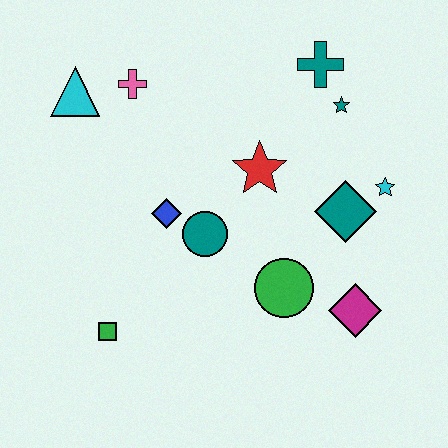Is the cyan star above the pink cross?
No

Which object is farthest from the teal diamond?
The cyan triangle is farthest from the teal diamond.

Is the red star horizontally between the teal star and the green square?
Yes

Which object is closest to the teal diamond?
The cyan star is closest to the teal diamond.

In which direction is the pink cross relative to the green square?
The pink cross is above the green square.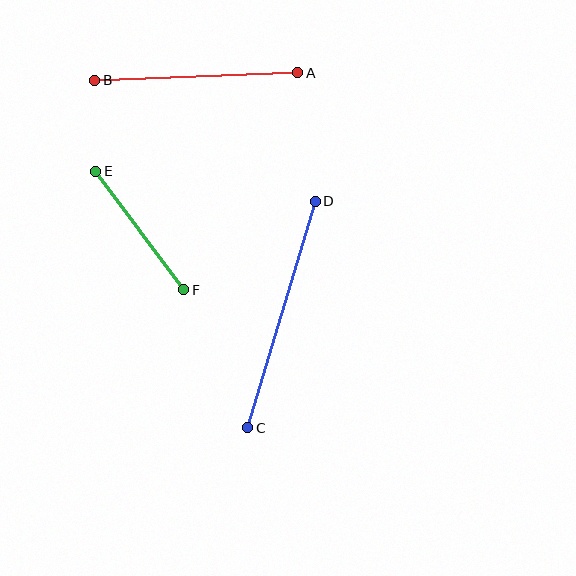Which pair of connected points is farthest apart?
Points C and D are farthest apart.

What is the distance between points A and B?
The distance is approximately 203 pixels.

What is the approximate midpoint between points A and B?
The midpoint is at approximately (196, 76) pixels.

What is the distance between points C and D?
The distance is approximately 236 pixels.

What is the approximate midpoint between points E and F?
The midpoint is at approximately (140, 231) pixels.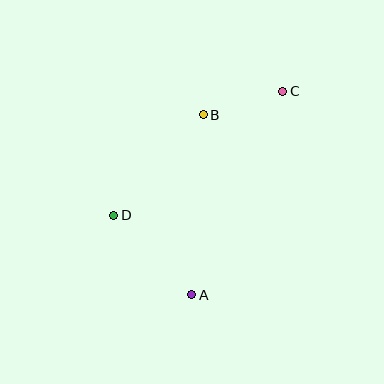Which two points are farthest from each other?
Points A and C are farthest from each other.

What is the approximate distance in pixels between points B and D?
The distance between B and D is approximately 135 pixels.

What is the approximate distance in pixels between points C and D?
The distance between C and D is approximately 209 pixels.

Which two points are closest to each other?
Points B and C are closest to each other.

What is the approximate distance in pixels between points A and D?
The distance between A and D is approximately 111 pixels.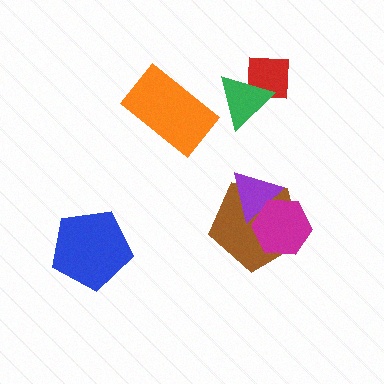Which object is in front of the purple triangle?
The magenta hexagon is in front of the purple triangle.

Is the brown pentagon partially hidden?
Yes, it is partially covered by another shape.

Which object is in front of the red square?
The green triangle is in front of the red square.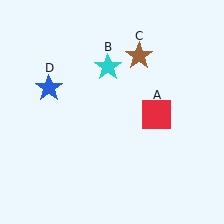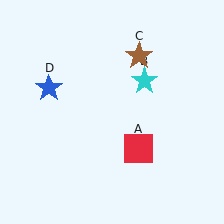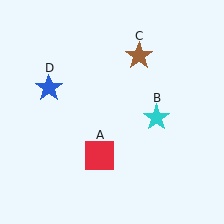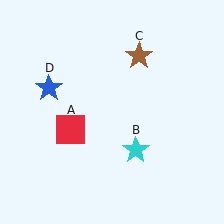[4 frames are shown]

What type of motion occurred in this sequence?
The red square (object A), cyan star (object B) rotated clockwise around the center of the scene.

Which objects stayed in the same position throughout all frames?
Brown star (object C) and blue star (object D) remained stationary.